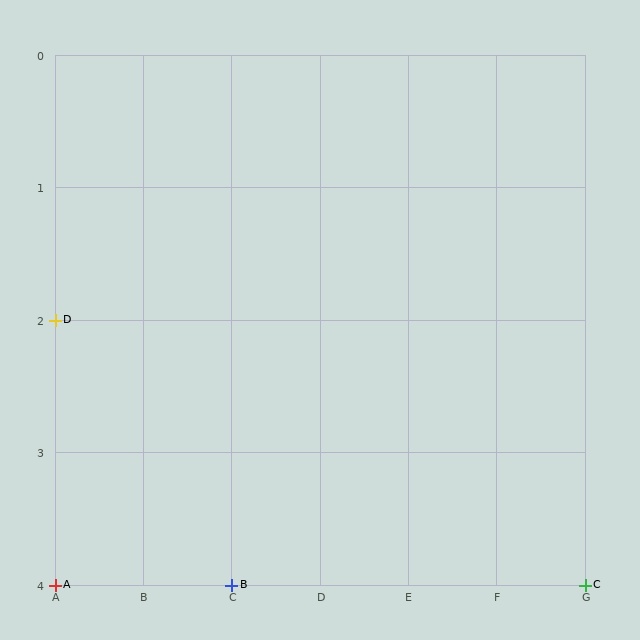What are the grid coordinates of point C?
Point C is at grid coordinates (G, 4).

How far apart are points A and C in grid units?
Points A and C are 6 columns apart.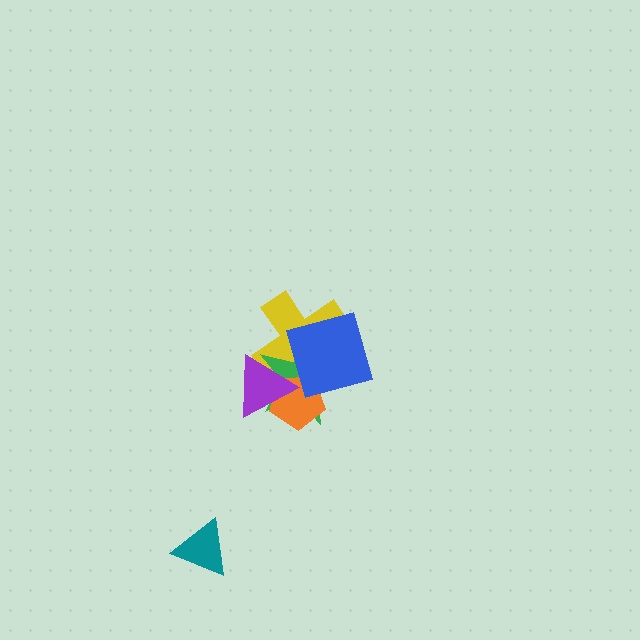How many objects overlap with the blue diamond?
4 objects overlap with the blue diamond.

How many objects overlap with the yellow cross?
4 objects overlap with the yellow cross.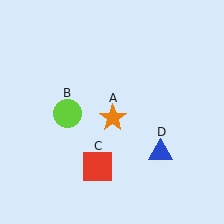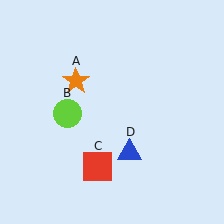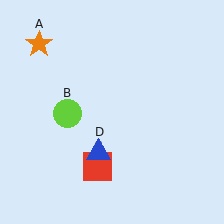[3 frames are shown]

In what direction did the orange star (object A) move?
The orange star (object A) moved up and to the left.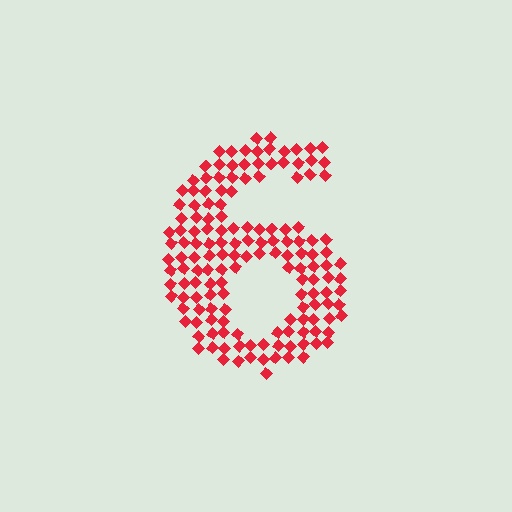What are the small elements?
The small elements are diamonds.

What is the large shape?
The large shape is the digit 6.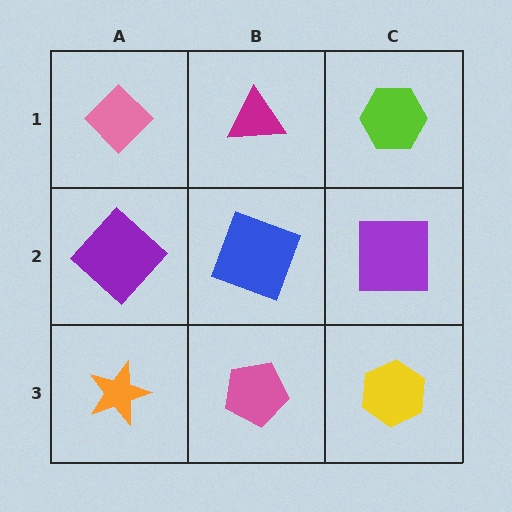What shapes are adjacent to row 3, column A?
A purple diamond (row 2, column A), a pink pentagon (row 3, column B).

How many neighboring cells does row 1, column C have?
2.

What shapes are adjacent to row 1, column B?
A blue square (row 2, column B), a pink diamond (row 1, column A), a lime hexagon (row 1, column C).